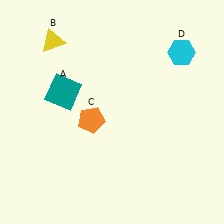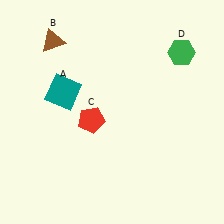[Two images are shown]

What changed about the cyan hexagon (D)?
In Image 1, D is cyan. In Image 2, it changed to green.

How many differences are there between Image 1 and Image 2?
There are 3 differences between the two images.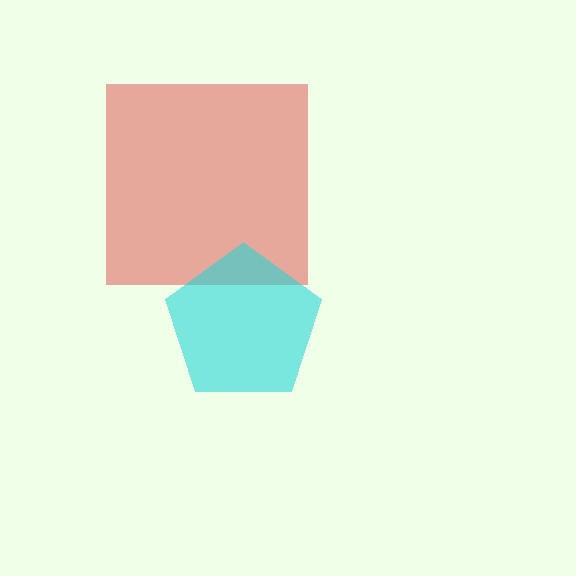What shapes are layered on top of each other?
The layered shapes are: a red square, a cyan pentagon.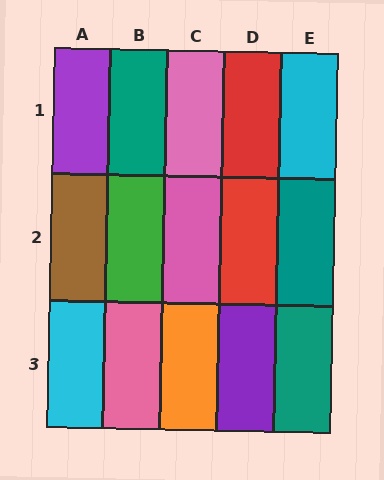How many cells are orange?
1 cell is orange.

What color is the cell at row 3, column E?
Teal.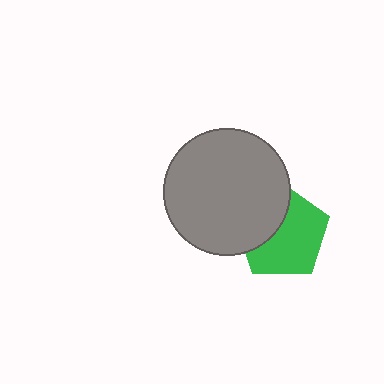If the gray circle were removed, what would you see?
You would see the complete green pentagon.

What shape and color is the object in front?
The object in front is a gray circle.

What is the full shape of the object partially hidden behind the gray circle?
The partially hidden object is a green pentagon.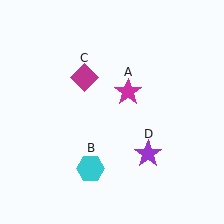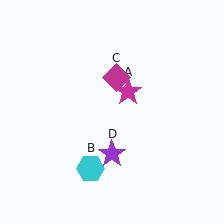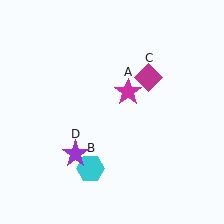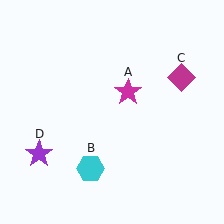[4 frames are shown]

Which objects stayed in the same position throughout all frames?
Magenta star (object A) and cyan hexagon (object B) remained stationary.